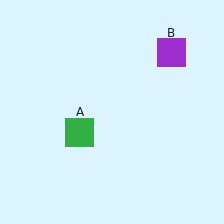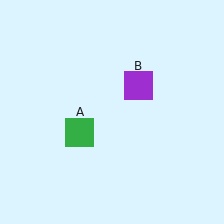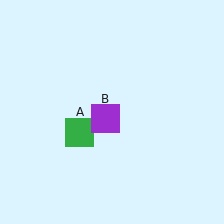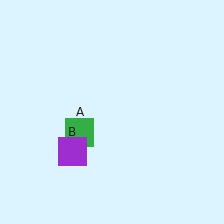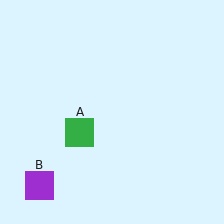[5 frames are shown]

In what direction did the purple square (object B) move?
The purple square (object B) moved down and to the left.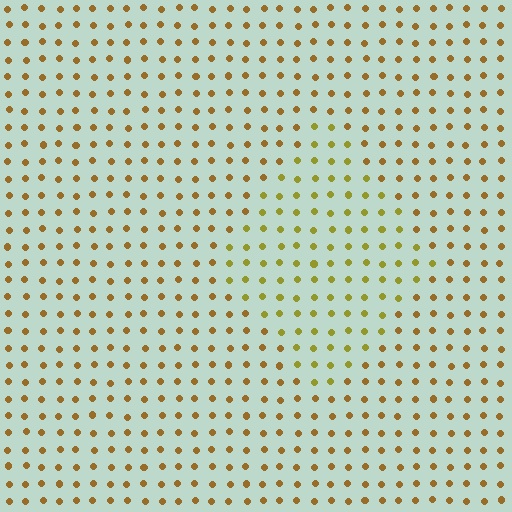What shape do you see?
I see a diamond.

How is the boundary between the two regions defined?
The boundary is defined purely by a slight shift in hue (about 26 degrees). Spacing, size, and orientation are identical on both sides.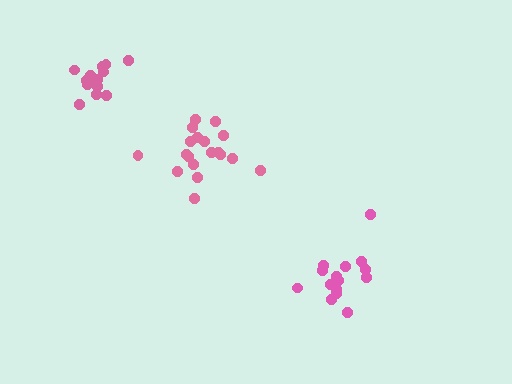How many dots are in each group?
Group 1: 13 dots, Group 2: 15 dots, Group 3: 19 dots (47 total).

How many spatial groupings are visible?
There are 3 spatial groupings.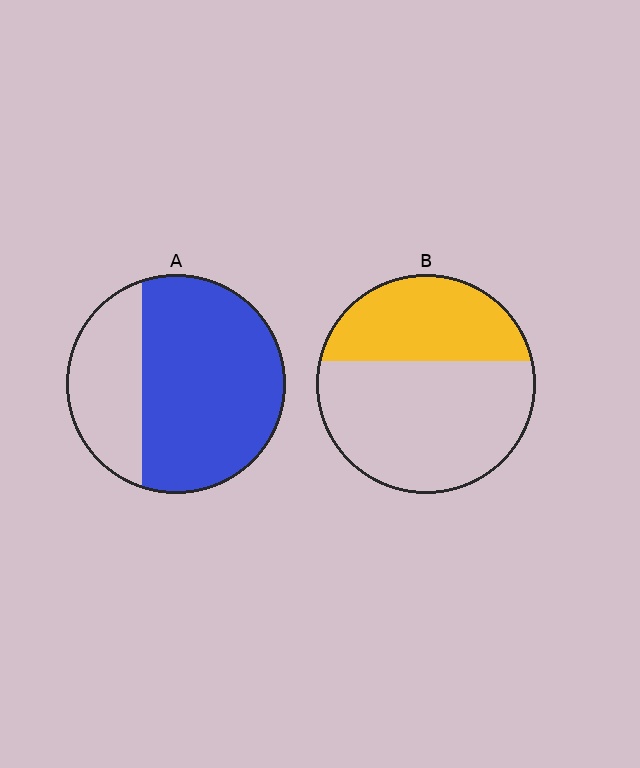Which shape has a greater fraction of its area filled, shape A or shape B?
Shape A.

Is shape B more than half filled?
No.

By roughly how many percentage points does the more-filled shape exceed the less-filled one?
By roughly 35 percentage points (A over B).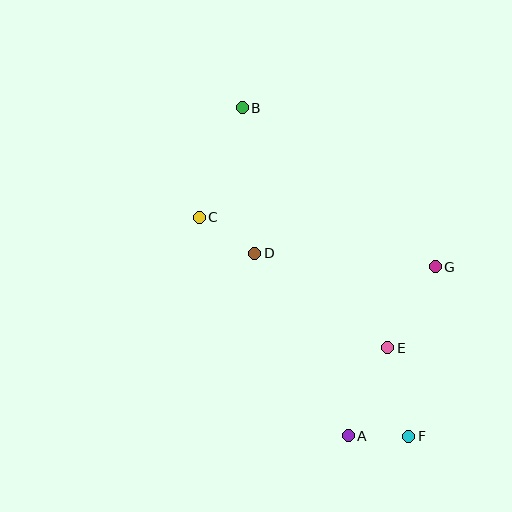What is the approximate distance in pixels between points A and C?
The distance between A and C is approximately 264 pixels.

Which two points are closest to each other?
Points A and F are closest to each other.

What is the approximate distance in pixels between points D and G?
The distance between D and G is approximately 181 pixels.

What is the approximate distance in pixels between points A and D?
The distance between A and D is approximately 205 pixels.